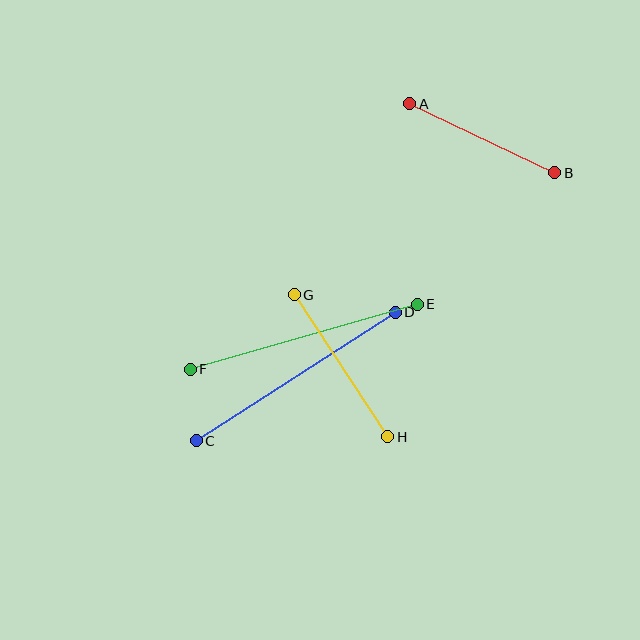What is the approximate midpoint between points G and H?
The midpoint is at approximately (341, 366) pixels.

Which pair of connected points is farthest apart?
Points C and D are farthest apart.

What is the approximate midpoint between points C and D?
The midpoint is at approximately (296, 377) pixels.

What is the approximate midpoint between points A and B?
The midpoint is at approximately (482, 138) pixels.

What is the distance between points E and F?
The distance is approximately 236 pixels.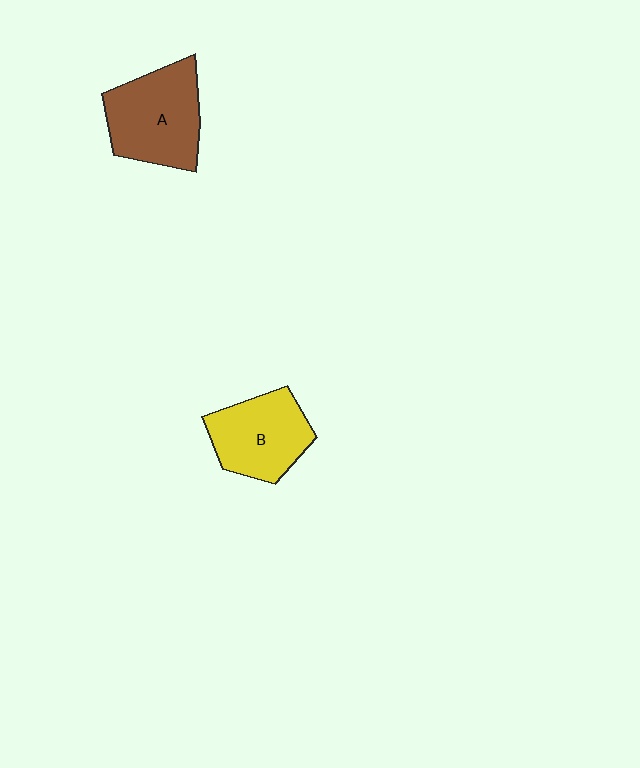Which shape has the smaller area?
Shape B (yellow).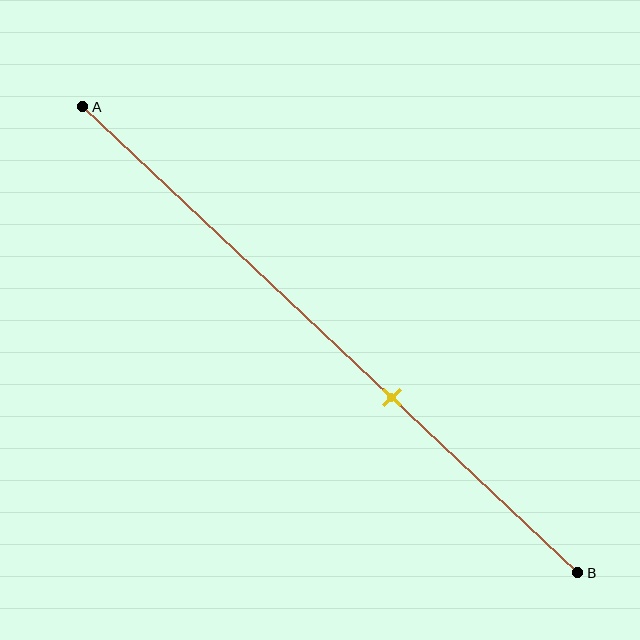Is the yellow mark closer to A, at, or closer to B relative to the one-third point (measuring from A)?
The yellow mark is closer to point B than the one-third point of segment AB.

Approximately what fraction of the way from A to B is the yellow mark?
The yellow mark is approximately 60% of the way from A to B.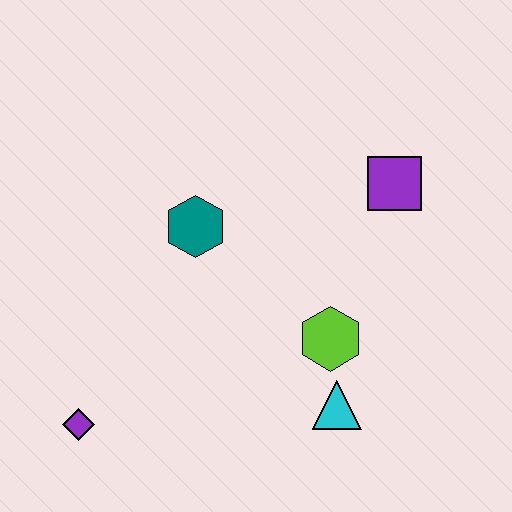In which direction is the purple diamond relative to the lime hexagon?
The purple diamond is to the left of the lime hexagon.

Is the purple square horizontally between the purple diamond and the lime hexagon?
No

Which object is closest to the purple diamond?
The teal hexagon is closest to the purple diamond.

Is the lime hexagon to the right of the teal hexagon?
Yes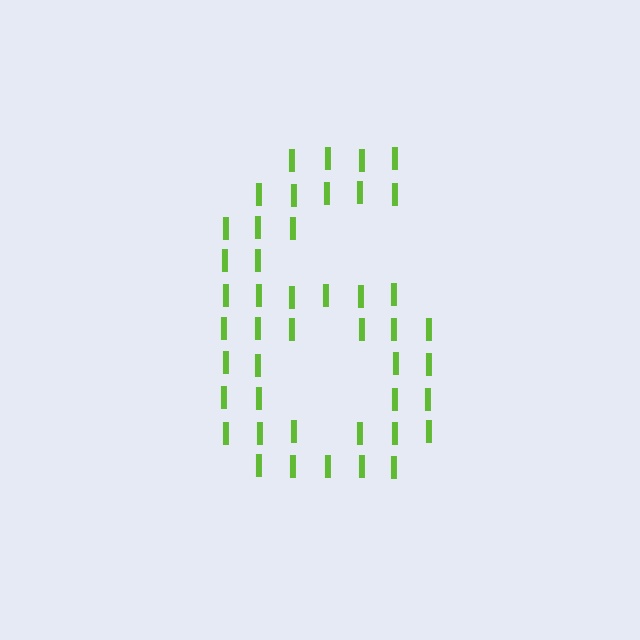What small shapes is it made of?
It is made of small letter I's.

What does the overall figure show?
The overall figure shows the digit 6.